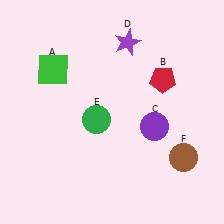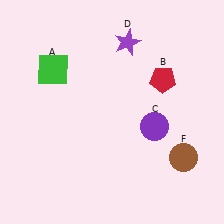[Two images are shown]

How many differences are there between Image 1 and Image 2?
There is 1 difference between the two images.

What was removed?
The green circle (E) was removed in Image 2.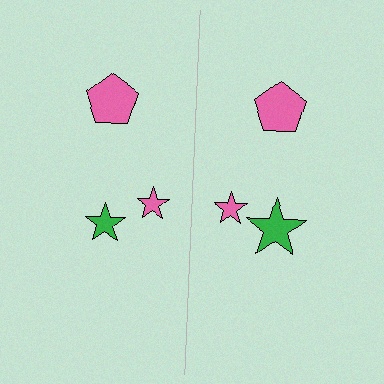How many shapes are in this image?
There are 6 shapes in this image.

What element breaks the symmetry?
The green star on the right side has a different size than its mirror counterpart.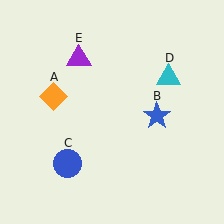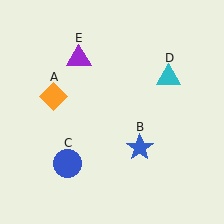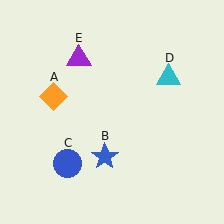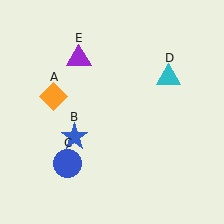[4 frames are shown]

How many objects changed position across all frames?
1 object changed position: blue star (object B).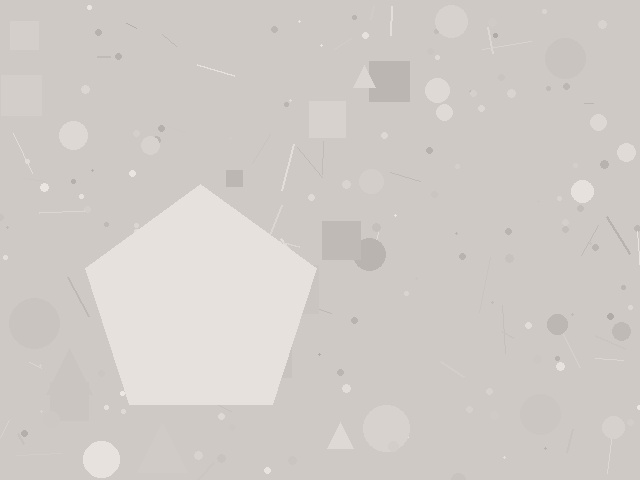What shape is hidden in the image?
A pentagon is hidden in the image.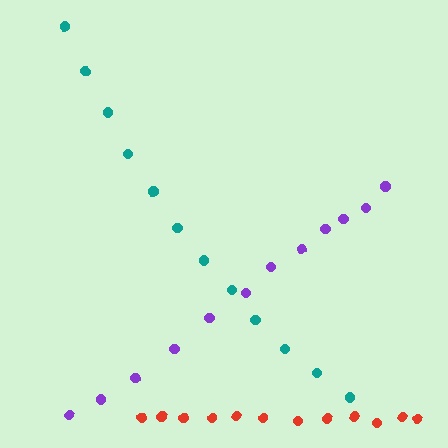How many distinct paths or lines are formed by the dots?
There are 3 distinct paths.